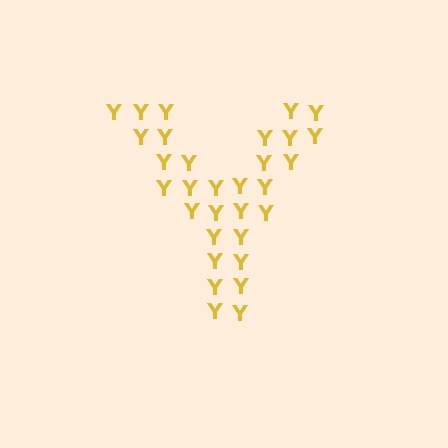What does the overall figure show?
The overall figure shows the letter Y.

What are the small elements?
The small elements are letter Y's.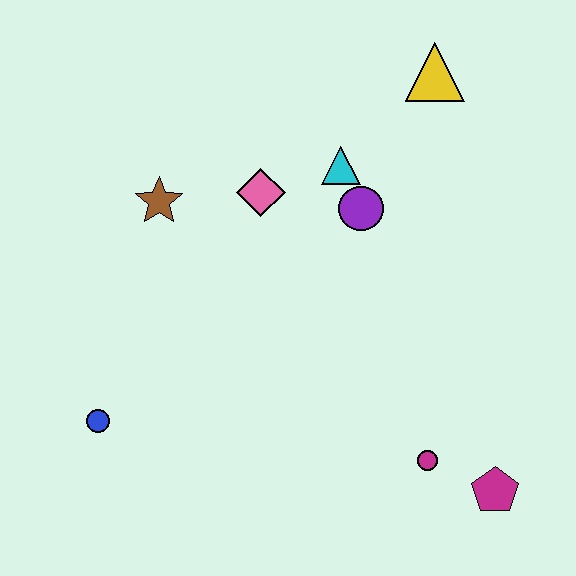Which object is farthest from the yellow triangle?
The blue circle is farthest from the yellow triangle.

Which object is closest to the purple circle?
The cyan triangle is closest to the purple circle.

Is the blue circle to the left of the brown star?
Yes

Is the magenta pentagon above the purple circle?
No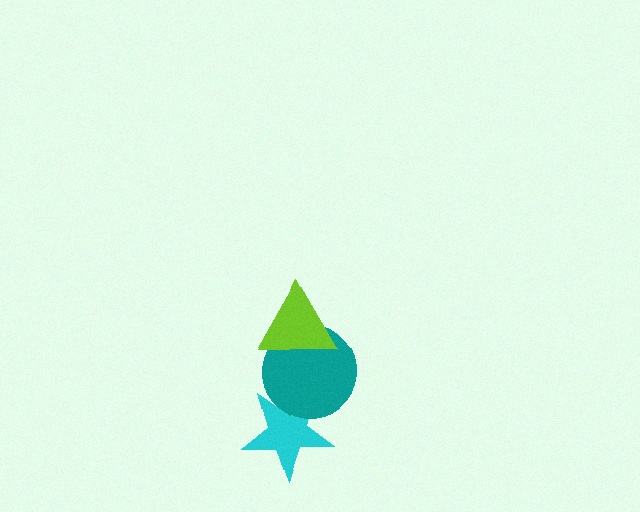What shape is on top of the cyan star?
The teal circle is on top of the cyan star.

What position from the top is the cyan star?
The cyan star is 3rd from the top.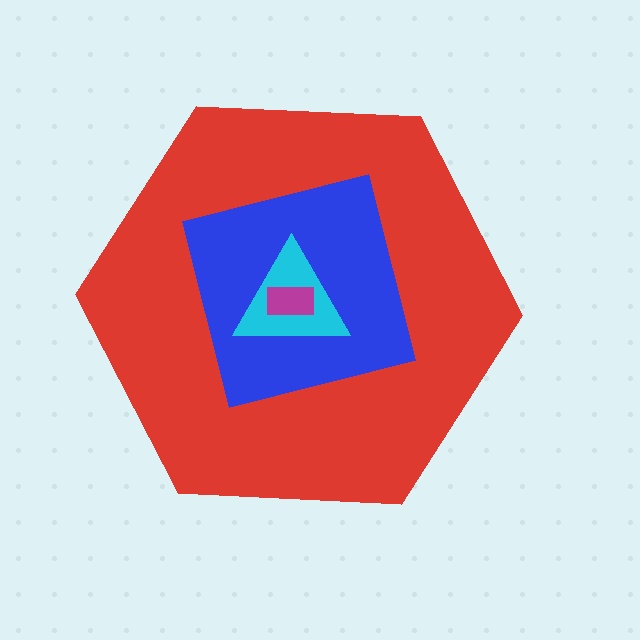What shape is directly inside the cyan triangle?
The magenta rectangle.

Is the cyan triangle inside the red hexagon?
Yes.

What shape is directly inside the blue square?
The cyan triangle.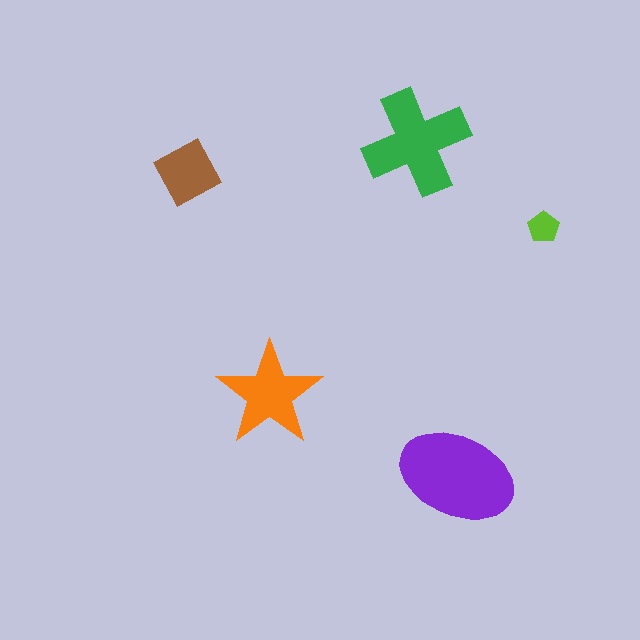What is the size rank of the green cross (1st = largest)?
2nd.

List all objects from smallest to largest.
The lime pentagon, the brown diamond, the orange star, the green cross, the purple ellipse.